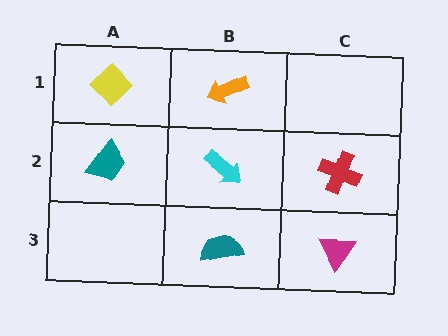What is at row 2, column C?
A red cross.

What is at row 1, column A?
A yellow diamond.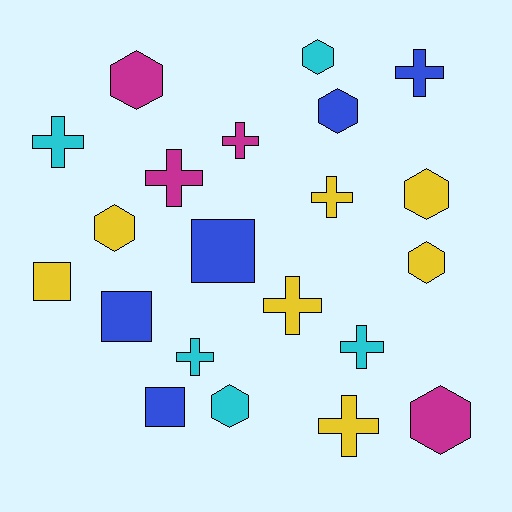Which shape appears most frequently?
Cross, with 9 objects.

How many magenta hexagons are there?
There are 2 magenta hexagons.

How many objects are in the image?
There are 21 objects.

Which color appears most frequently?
Yellow, with 7 objects.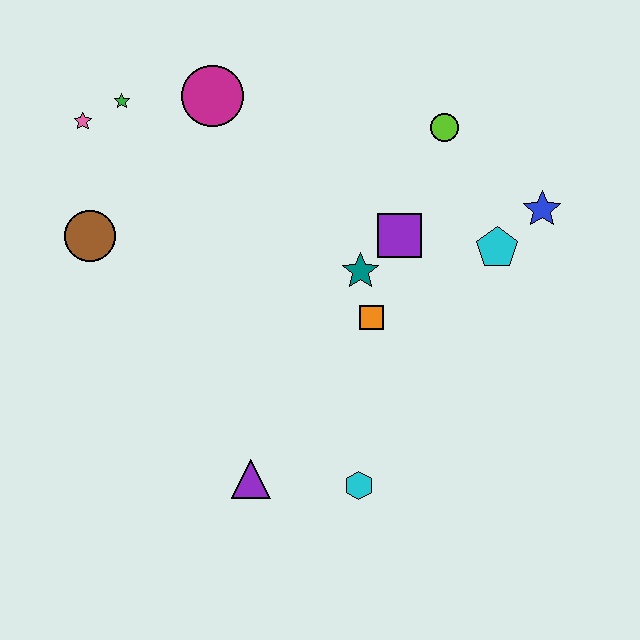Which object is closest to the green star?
The pink star is closest to the green star.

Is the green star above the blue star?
Yes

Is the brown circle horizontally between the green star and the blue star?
No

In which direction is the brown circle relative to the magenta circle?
The brown circle is below the magenta circle.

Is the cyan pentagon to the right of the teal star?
Yes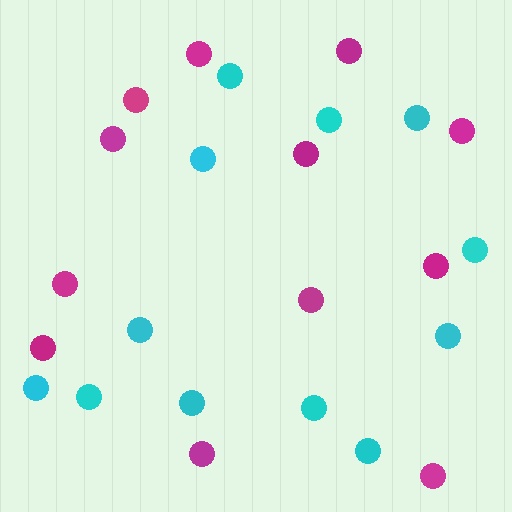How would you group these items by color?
There are 2 groups: one group of cyan circles (12) and one group of magenta circles (12).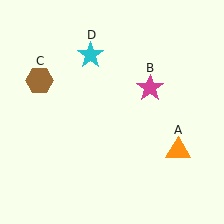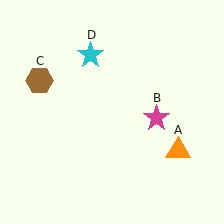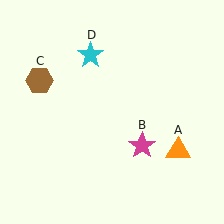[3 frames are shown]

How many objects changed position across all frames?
1 object changed position: magenta star (object B).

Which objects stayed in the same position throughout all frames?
Orange triangle (object A) and brown hexagon (object C) and cyan star (object D) remained stationary.